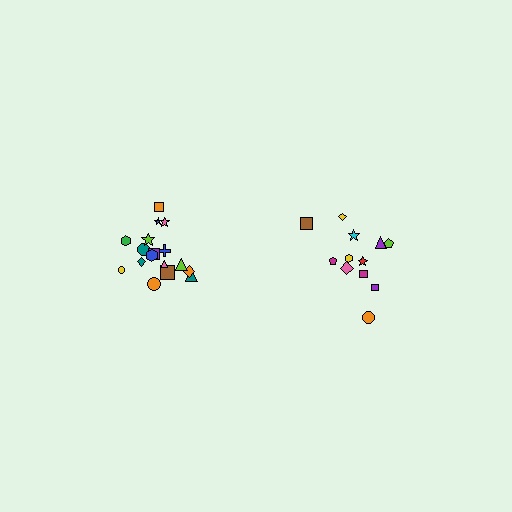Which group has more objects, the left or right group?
The left group.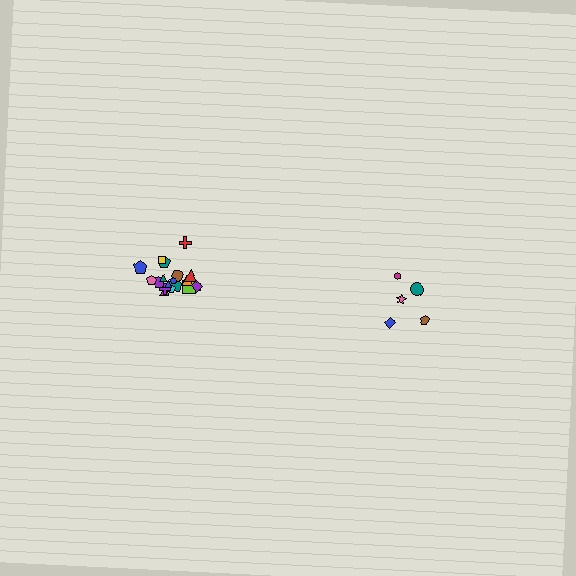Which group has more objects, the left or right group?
The left group.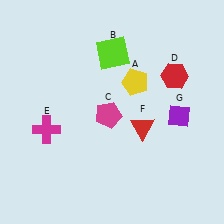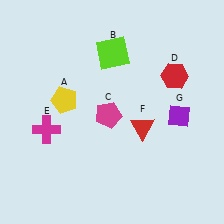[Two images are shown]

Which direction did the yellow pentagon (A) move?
The yellow pentagon (A) moved left.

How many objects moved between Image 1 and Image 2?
1 object moved between the two images.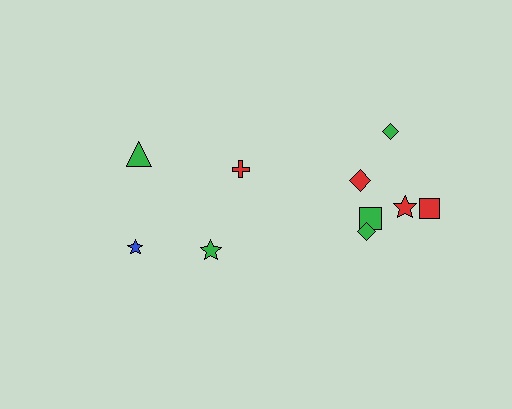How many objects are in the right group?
There are 6 objects.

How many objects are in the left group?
There are 4 objects.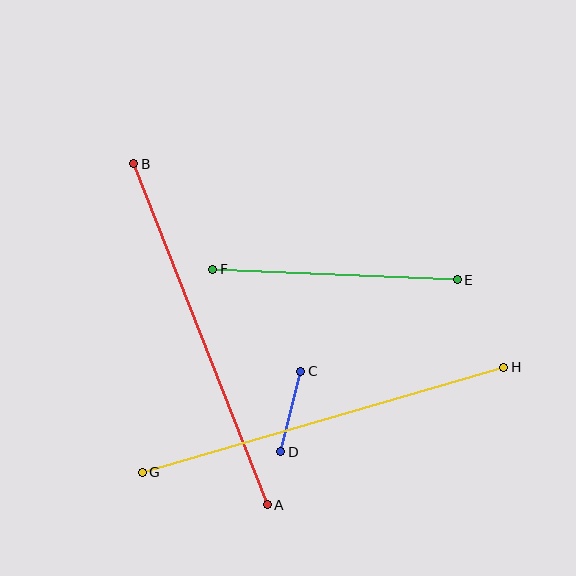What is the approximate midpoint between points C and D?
The midpoint is at approximately (291, 412) pixels.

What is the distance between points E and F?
The distance is approximately 245 pixels.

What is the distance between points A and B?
The distance is approximately 366 pixels.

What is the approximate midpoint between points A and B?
The midpoint is at approximately (200, 334) pixels.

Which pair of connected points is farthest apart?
Points G and H are farthest apart.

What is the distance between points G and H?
The distance is approximately 376 pixels.